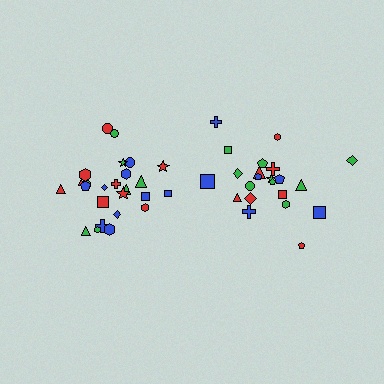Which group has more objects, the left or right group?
The left group.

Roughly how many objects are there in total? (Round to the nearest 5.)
Roughly 45 objects in total.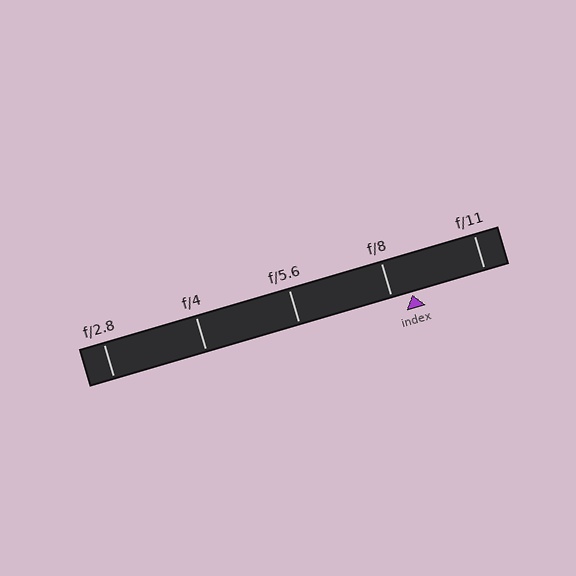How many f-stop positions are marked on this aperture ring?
There are 5 f-stop positions marked.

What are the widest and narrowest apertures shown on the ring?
The widest aperture shown is f/2.8 and the narrowest is f/11.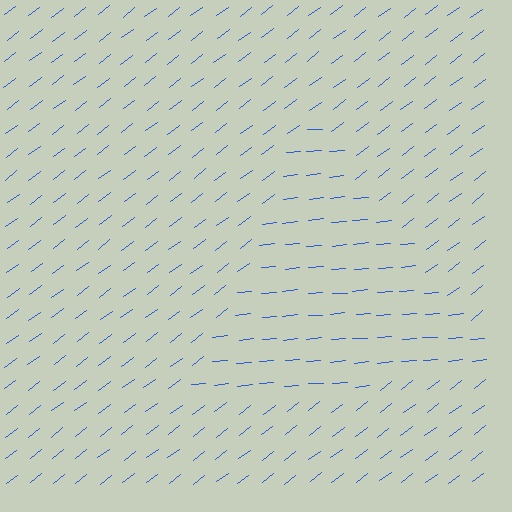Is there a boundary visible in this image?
Yes, there is a texture boundary formed by a change in line orientation.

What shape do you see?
I see a triangle.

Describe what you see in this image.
The image is filled with small blue line segments. A triangle region in the image has lines oriented differently from the surrounding lines, creating a visible texture boundary.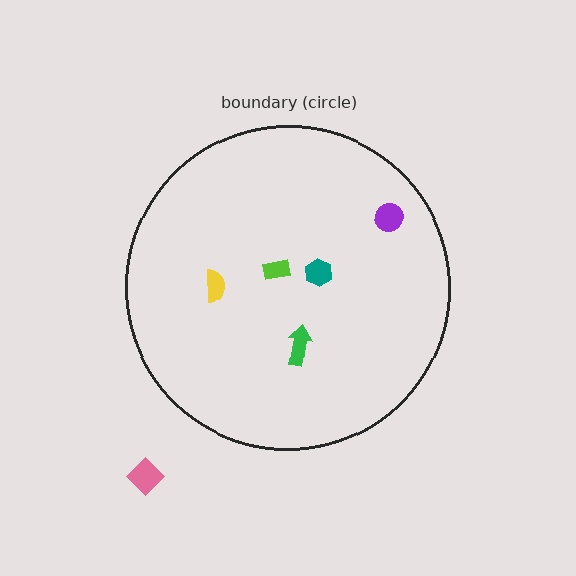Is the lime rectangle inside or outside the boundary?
Inside.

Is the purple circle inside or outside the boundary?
Inside.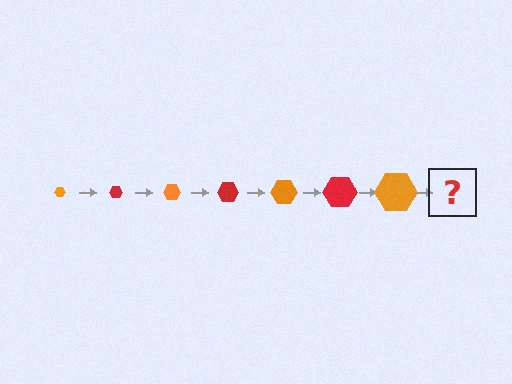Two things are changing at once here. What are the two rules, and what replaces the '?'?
The two rules are that the hexagon grows larger each step and the color cycles through orange and red. The '?' should be a red hexagon, larger than the previous one.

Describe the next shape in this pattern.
It should be a red hexagon, larger than the previous one.